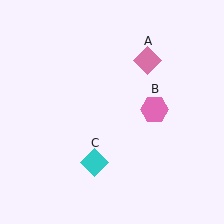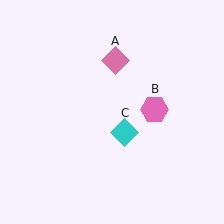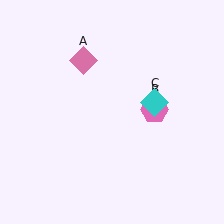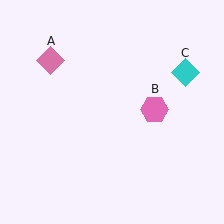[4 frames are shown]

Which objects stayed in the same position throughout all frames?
Pink hexagon (object B) remained stationary.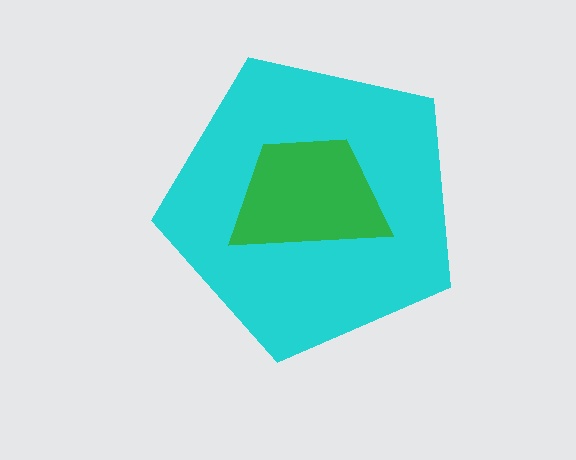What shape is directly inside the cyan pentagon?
The green trapezoid.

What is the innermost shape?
The green trapezoid.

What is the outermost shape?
The cyan pentagon.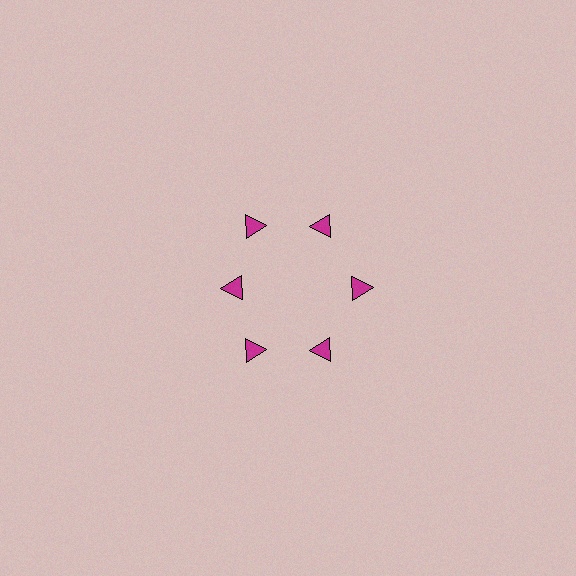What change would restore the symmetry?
The symmetry would be restored by moving it outward, back onto the ring so that all 6 triangles sit at equal angles and equal distance from the center.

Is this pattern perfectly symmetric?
No. The 6 magenta triangles are arranged in a ring, but one element near the 9 o'clock position is pulled inward toward the center, breaking the 6-fold rotational symmetry.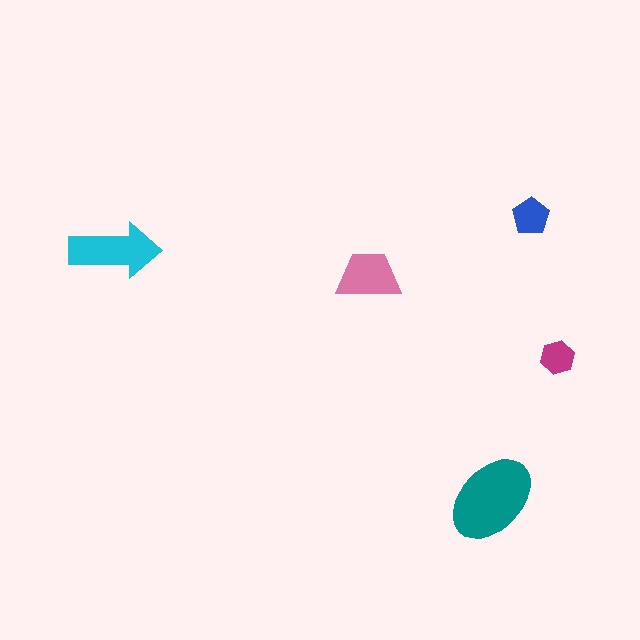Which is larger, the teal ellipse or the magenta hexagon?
The teal ellipse.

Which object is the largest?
The teal ellipse.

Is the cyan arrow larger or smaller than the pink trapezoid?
Larger.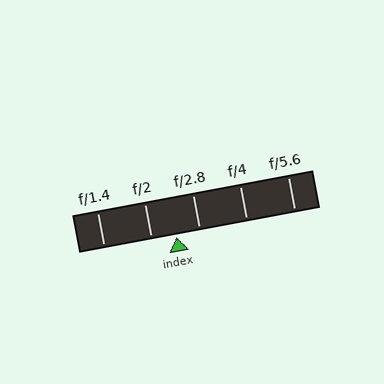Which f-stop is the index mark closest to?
The index mark is closest to f/2.8.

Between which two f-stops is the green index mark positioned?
The index mark is between f/2 and f/2.8.